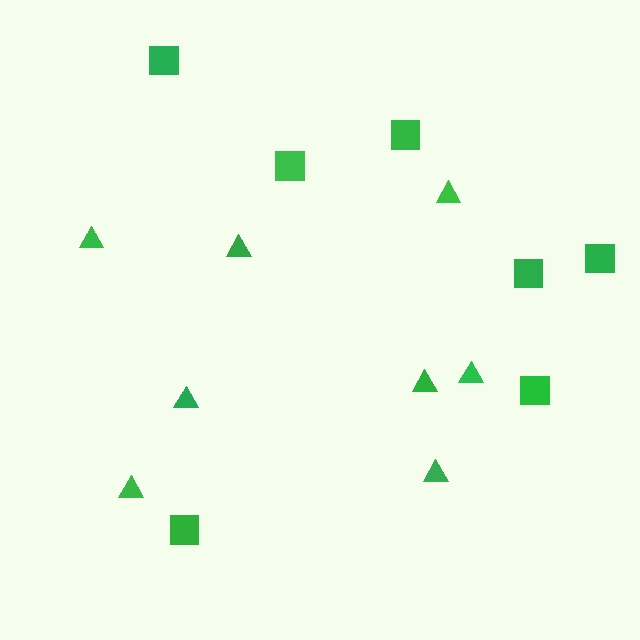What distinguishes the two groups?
There are 2 groups: one group of triangles (8) and one group of squares (7).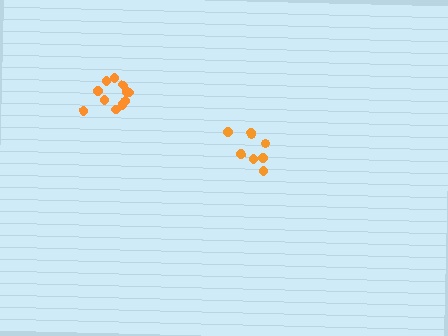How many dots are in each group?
Group 1: 11 dots, Group 2: 8 dots (19 total).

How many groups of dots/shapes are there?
There are 2 groups.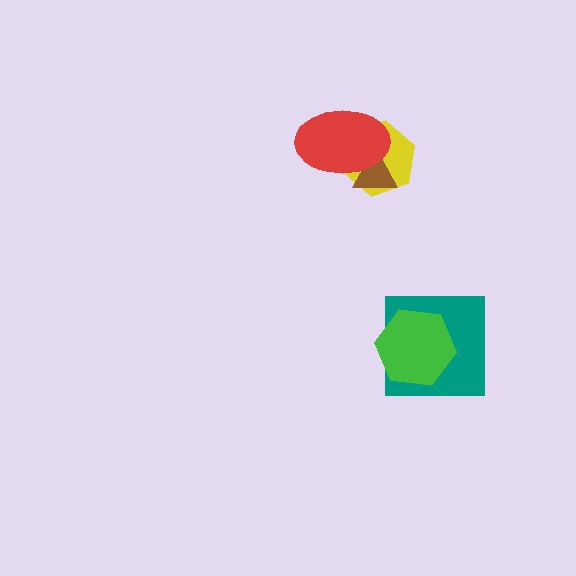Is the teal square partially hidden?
Yes, it is partially covered by another shape.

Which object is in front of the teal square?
The green hexagon is in front of the teal square.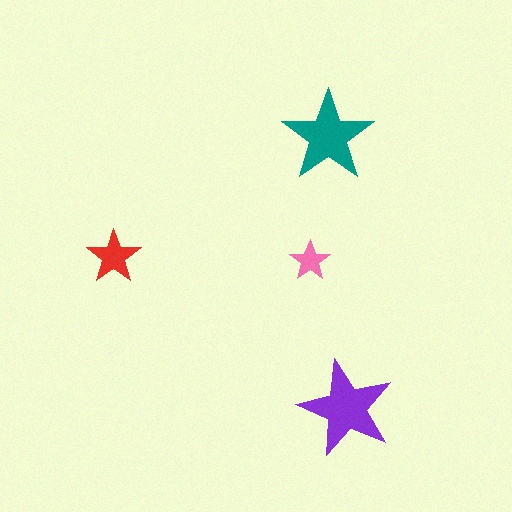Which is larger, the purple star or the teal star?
The purple one.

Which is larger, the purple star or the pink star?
The purple one.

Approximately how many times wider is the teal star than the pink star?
About 2.5 times wider.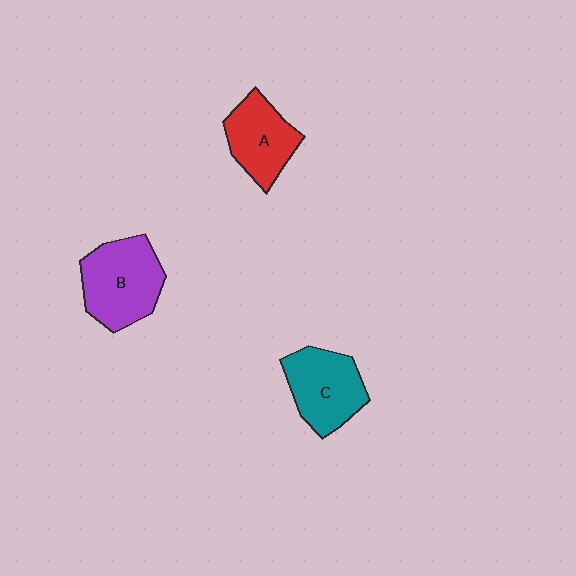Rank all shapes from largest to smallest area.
From largest to smallest: B (purple), C (teal), A (red).